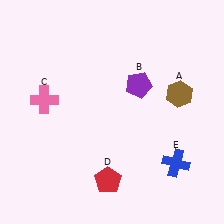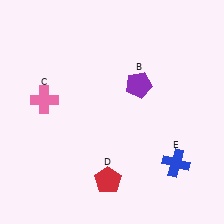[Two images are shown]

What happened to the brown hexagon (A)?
The brown hexagon (A) was removed in Image 2. It was in the top-right area of Image 1.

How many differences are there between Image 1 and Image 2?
There is 1 difference between the two images.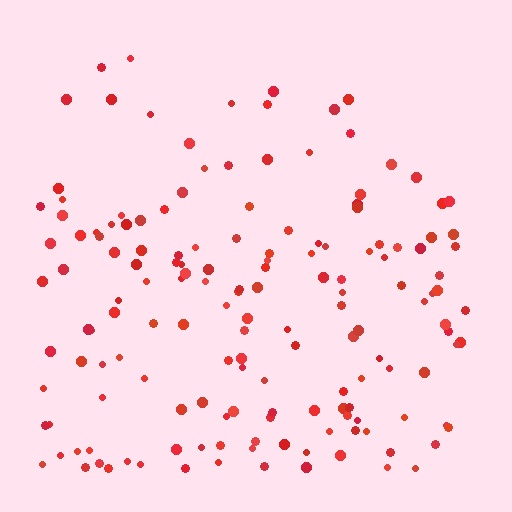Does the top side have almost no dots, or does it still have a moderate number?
Still a moderate number, just noticeably fewer than the bottom.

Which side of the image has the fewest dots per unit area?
The top.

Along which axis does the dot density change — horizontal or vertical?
Vertical.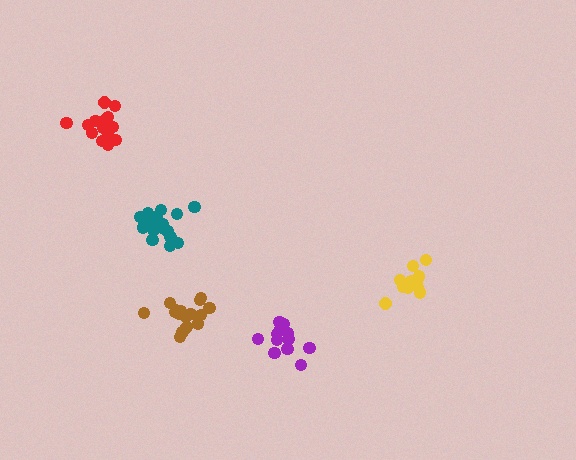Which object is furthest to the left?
The red cluster is leftmost.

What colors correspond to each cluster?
The clusters are colored: brown, yellow, teal, purple, red.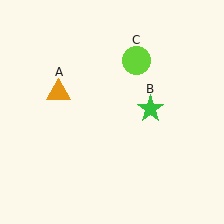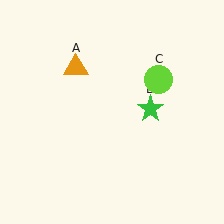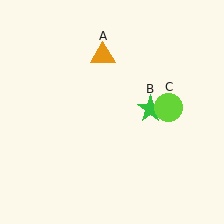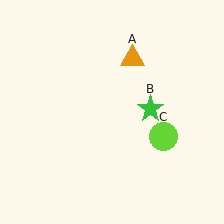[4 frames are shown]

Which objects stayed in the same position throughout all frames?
Green star (object B) remained stationary.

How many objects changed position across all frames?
2 objects changed position: orange triangle (object A), lime circle (object C).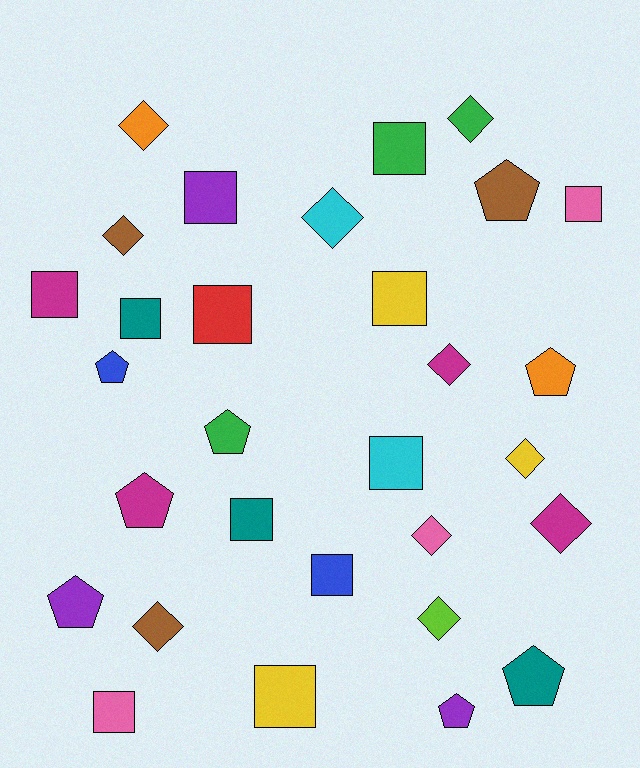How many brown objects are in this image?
There are 3 brown objects.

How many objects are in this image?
There are 30 objects.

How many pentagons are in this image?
There are 8 pentagons.